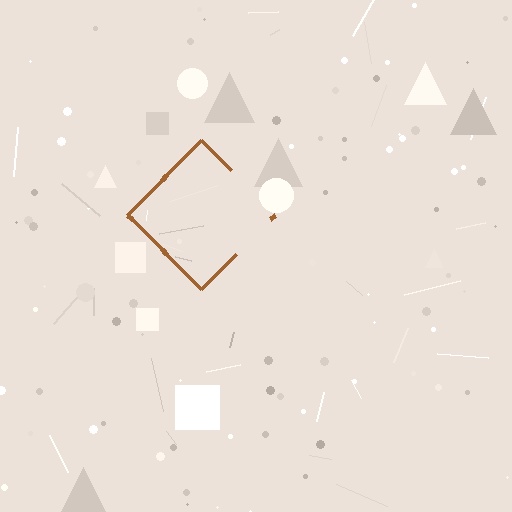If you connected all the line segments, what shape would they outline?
They would outline a diamond.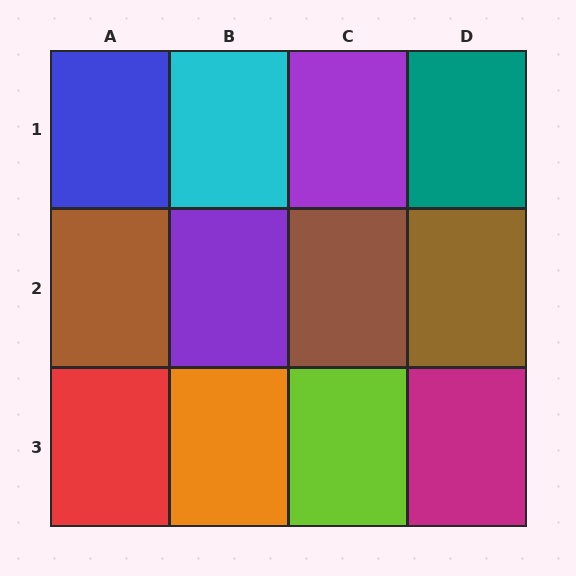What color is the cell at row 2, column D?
Brown.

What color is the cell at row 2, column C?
Brown.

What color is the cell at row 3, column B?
Orange.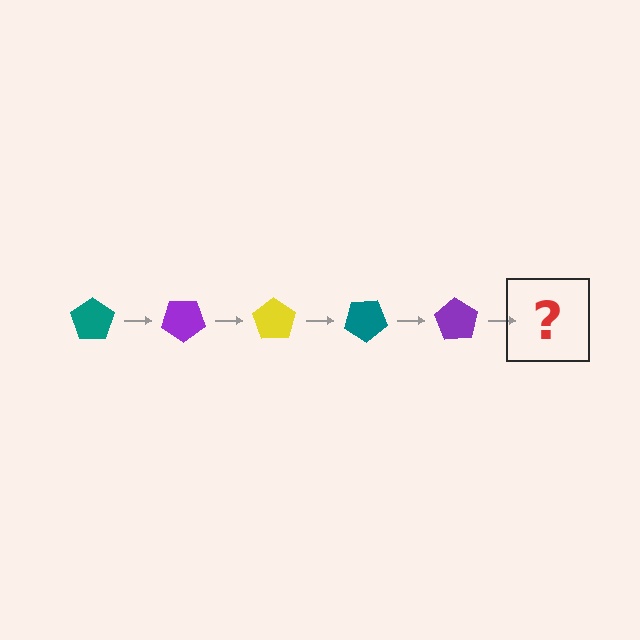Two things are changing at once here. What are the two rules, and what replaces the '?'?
The two rules are that it rotates 35 degrees each step and the color cycles through teal, purple, and yellow. The '?' should be a yellow pentagon, rotated 175 degrees from the start.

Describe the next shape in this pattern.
It should be a yellow pentagon, rotated 175 degrees from the start.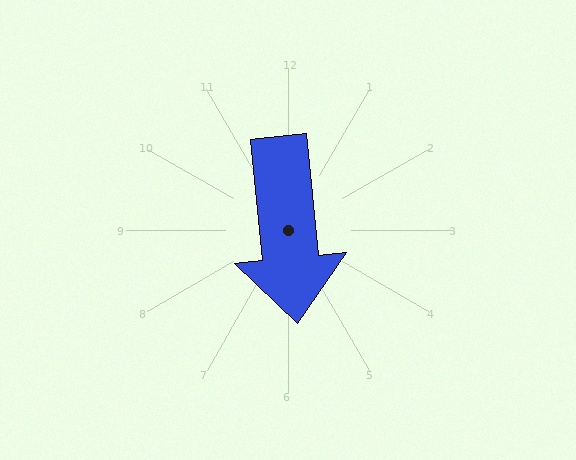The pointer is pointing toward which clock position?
Roughly 6 o'clock.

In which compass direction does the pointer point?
South.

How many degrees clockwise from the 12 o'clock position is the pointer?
Approximately 174 degrees.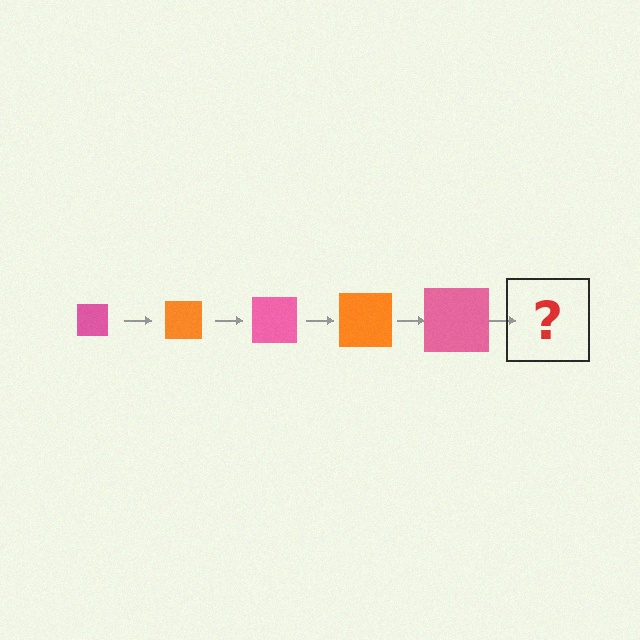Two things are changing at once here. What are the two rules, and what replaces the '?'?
The two rules are that the square grows larger each step and the color cycles through pink and orange. The '?' should be an orange square, larger than the previous one.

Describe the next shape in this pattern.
It should be an orange square, larger than the previous one.